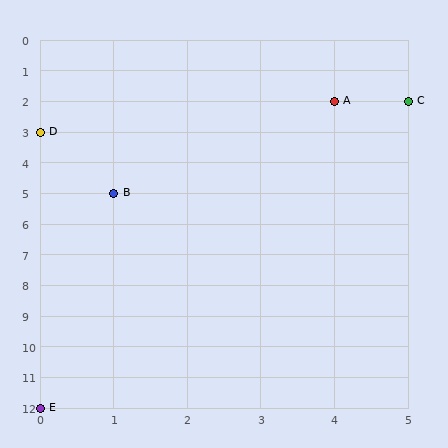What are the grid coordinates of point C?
Point C is at grid coordinates (5, 2).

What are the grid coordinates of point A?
Point A is at grid coordinates (4, 2).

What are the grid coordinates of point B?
Point B is at grid coordinates (1, 5).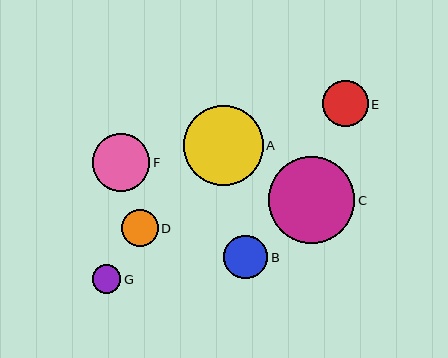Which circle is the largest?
Circle C is the largest with a size of approximately 86 pixels.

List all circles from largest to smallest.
From largest to smallest: C, A, F, E, B, D, G.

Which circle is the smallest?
Circle G is the smallest with a size of approximately 29 pixels.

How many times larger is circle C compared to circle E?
Circle C is approximately 1.9 times the size of circle E.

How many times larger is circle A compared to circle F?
Circle A is approximately 1.4 times the size of circle F.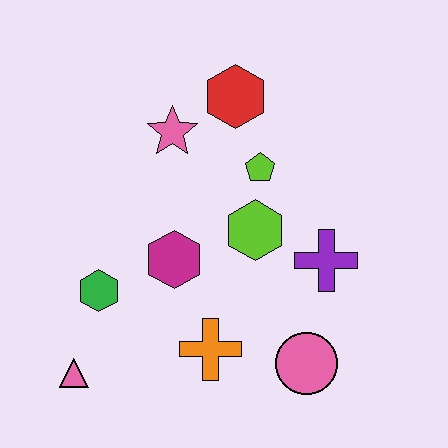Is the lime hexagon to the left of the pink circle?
Yes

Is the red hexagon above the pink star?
Yes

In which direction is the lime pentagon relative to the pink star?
The lime pentagon is to the right of the pink star.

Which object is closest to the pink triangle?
The green hexagon is closest to the pink triangle.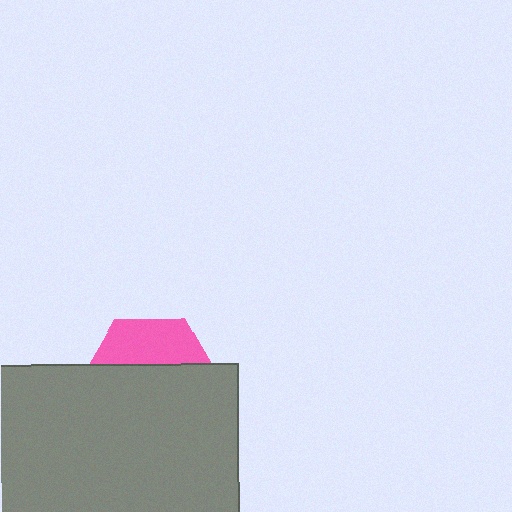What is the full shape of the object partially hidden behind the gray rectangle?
The partially hidden object is a pink hexagon.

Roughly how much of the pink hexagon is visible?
A small part of it is visible (roughly 34%).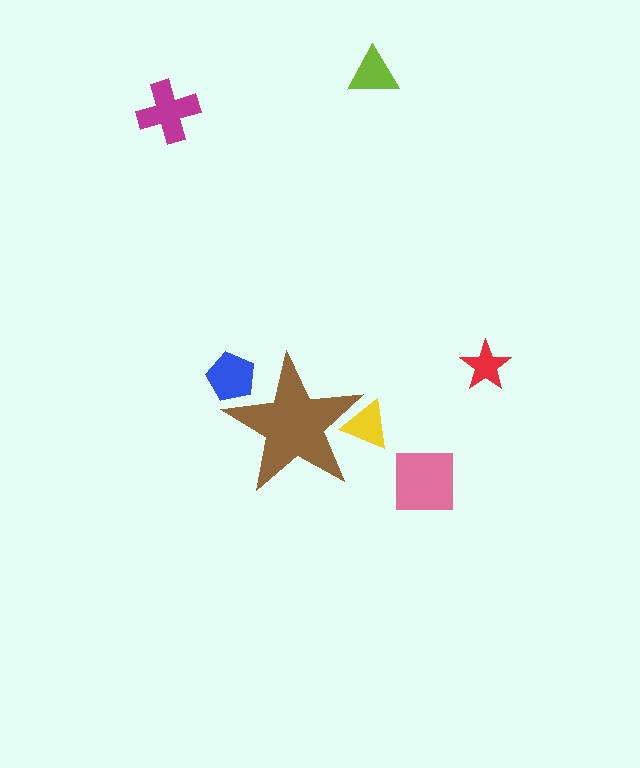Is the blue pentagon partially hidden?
Yes, the blue pentagon is partially hidden behind the brown star.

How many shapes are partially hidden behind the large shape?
2 shapes are partially hidden.